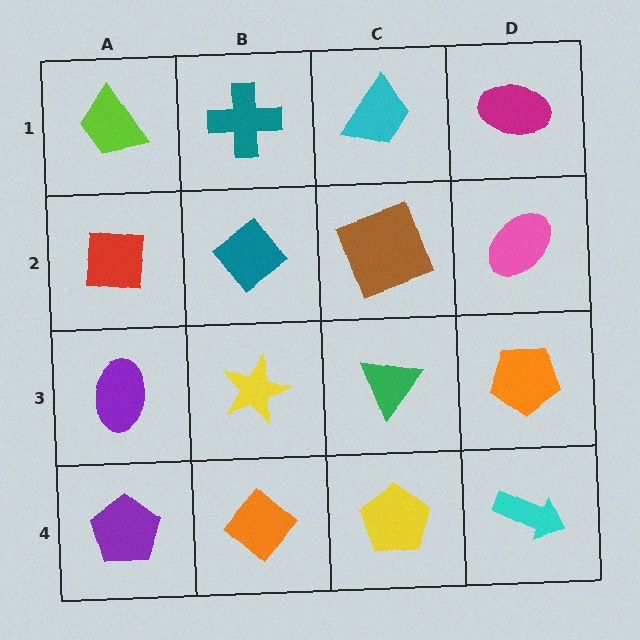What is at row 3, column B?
A yellow star.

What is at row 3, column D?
An orange pentagon.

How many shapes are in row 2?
4 shapes.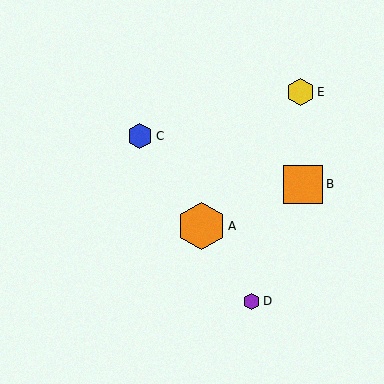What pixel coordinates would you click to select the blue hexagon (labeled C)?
Click at (140, 136) to select the blue hexagon C.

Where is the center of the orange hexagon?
The center of the orange hexagon is at (201, 226).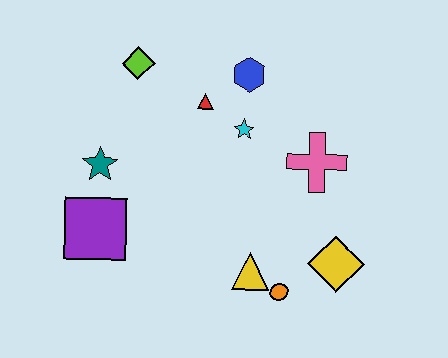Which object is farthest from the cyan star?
The purple square is farthest from the cyan star.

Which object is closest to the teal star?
The purple square is closest to the teal star.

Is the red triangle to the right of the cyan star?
No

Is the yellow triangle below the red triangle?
Yes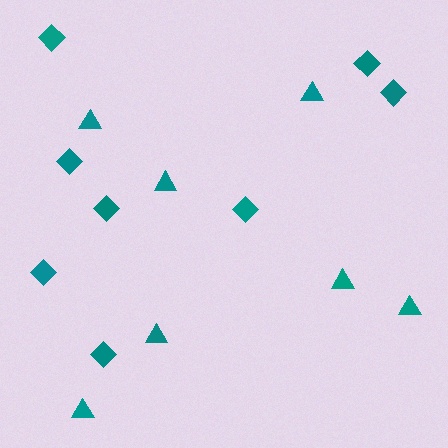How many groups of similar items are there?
There are 2 groups: one group of diamonds (8) and one group of triangles (7).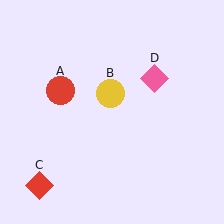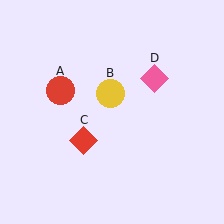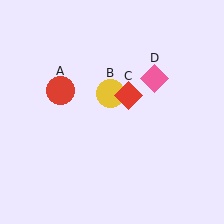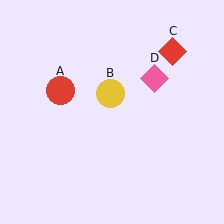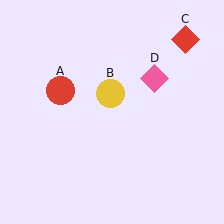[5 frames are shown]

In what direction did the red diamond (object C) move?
The red diamond (object C) moved up and to the right.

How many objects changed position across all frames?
1 object changed position: red diamond (object C).